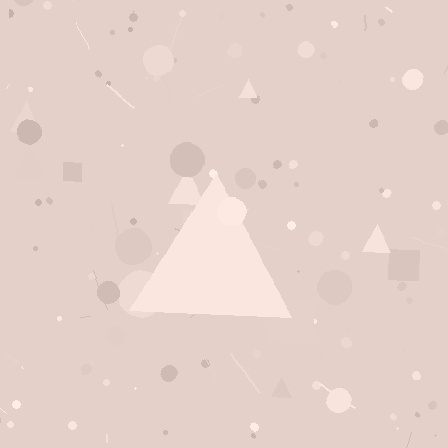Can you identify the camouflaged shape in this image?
The camouflaged shape is a triangle.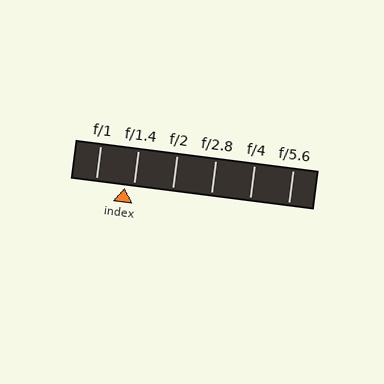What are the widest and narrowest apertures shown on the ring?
The widest aperture shown is f/1 and the narrowest is f/5.6.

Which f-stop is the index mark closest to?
The index mark is closest to f/1.4.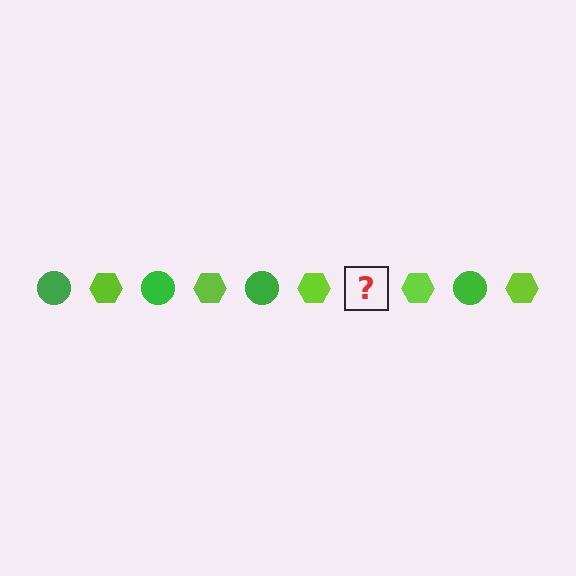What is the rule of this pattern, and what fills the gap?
The rule is that the pattern alternates between green circle and lime hexagon. The gap should be filled with a green circle.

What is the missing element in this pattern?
The missing element is a green circle.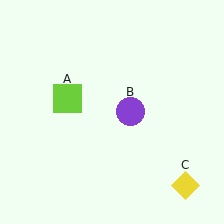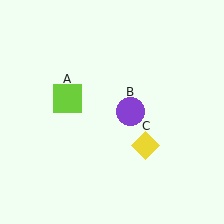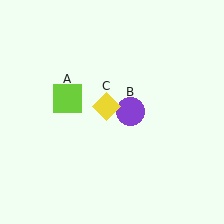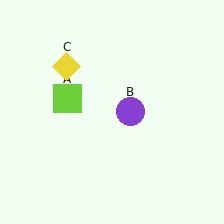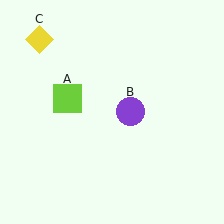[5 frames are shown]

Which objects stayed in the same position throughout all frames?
Lime square (object A) and purple circle (object B) remained stationary.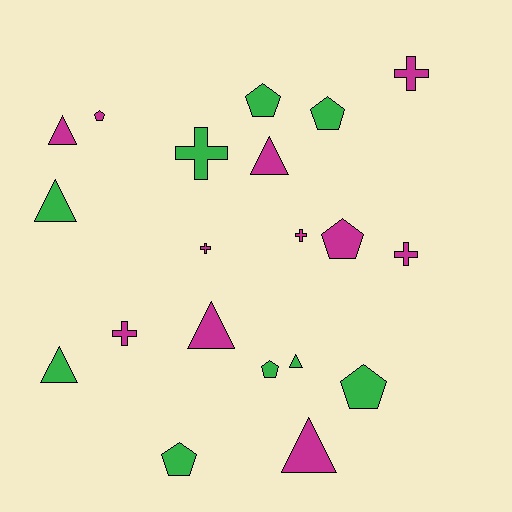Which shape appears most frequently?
Pentagon, with 7 objects.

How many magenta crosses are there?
There are 5 magenta crosses.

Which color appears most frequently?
Magenta, with 11 objects.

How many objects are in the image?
There are 20 objects.